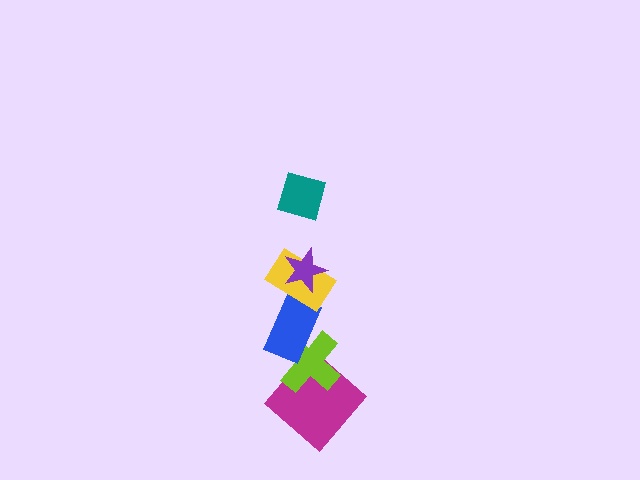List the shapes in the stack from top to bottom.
From top to bottom: the teal diamond, the purple star, the yellow rectangle, the blue rectangle, the lime cross, the magenta diamond.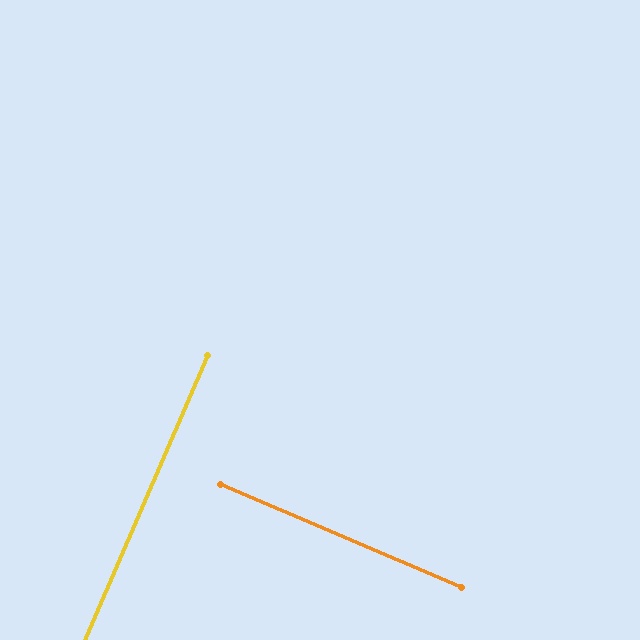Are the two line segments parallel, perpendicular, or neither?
Perpendicular — they meet at approximately 90°.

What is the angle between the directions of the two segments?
Approximately 90 degrees.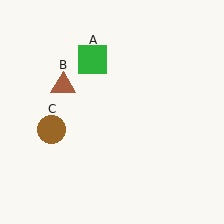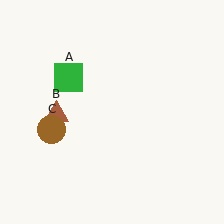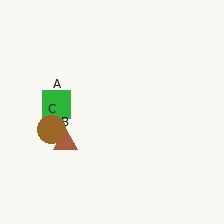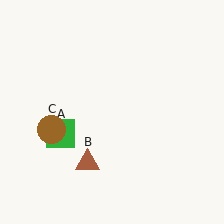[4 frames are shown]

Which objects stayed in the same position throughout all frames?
Brown circle (object C) remained stationary.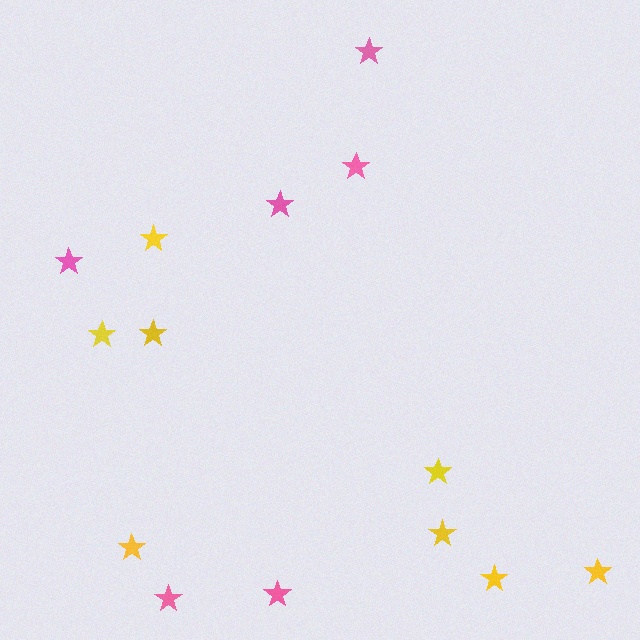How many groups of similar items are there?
There are 2 groups: one group of pink stars (6) and one group of yellow stars (8).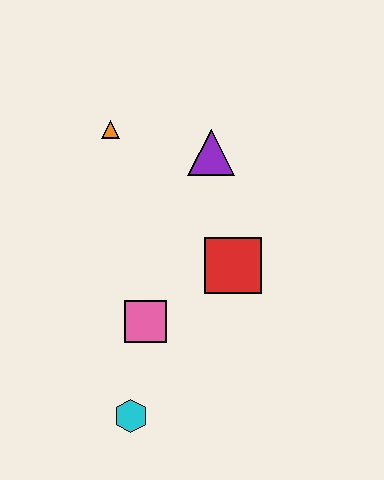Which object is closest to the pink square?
The cyan hexagon is closest to the pink square.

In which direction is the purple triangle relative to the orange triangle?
The purple triangle is to the right of the orange triangle.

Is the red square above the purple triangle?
No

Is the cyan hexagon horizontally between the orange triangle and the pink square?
Yes